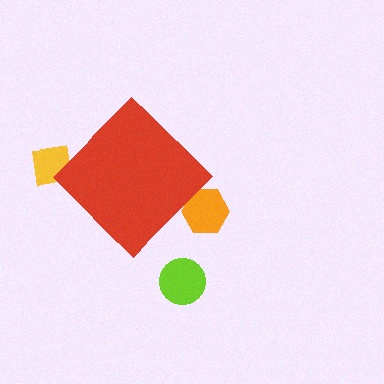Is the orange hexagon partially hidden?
Yes, the orange hexagon is partially hidden behind the red diamond.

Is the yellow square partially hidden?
Yes, the yellow square is partially hidden behind the red diamond.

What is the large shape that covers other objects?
A red diamond.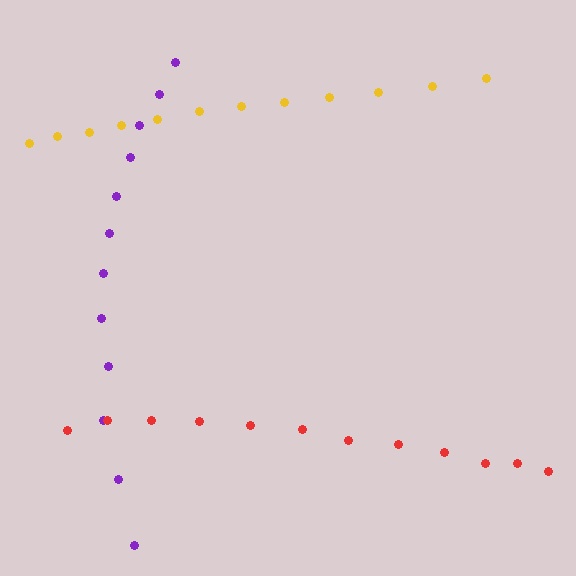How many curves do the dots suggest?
There are 3 distinct paths.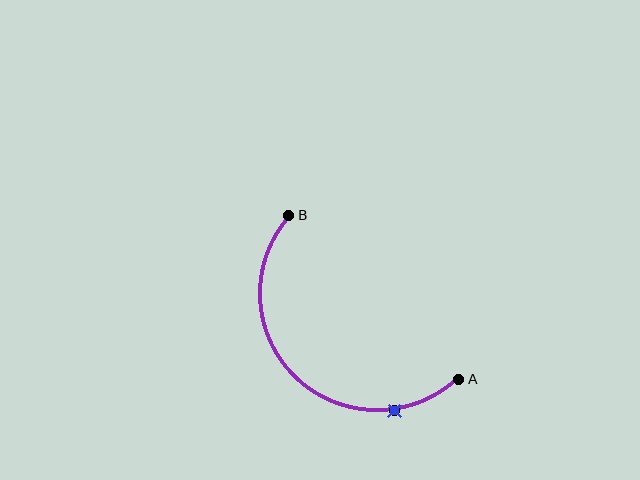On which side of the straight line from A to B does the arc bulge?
The arc bulges below and to the left of the straight line connecting A and B.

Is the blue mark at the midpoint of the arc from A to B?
No. The blue mark lies on the arc but is closer to endpoint A. The arc midpoint would be at the point on the curve equidistant along the arc from both A and B.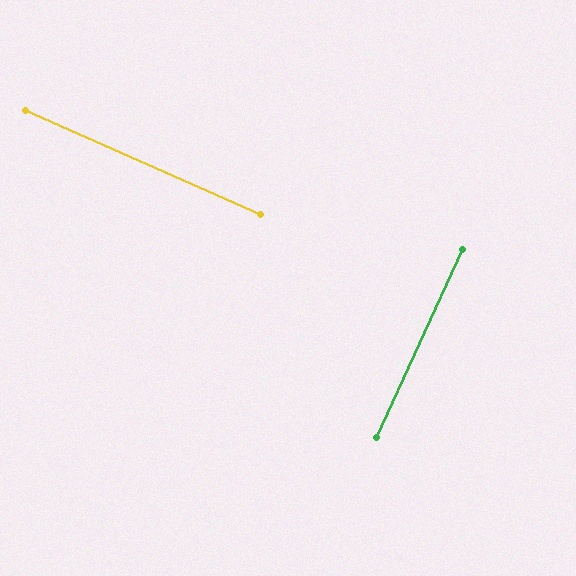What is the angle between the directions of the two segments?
Approximately 90 degrees.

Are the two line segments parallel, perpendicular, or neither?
Perpendicular — they meet at approximately 90°.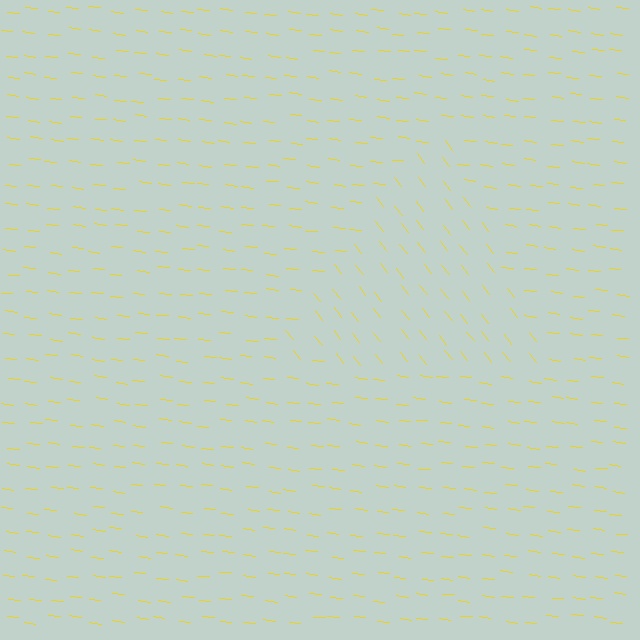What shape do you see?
I see a triangle.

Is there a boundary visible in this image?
Yes, there is a texture boundary formed by a change in line orientation.